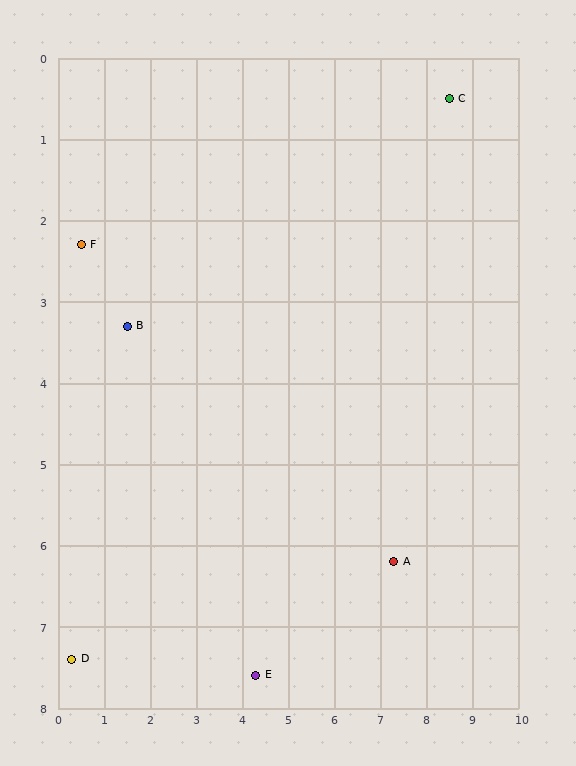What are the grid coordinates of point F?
Point F is at approximately (0.5, 2.3).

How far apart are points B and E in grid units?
Points B and E are about 5.1 grid units apart.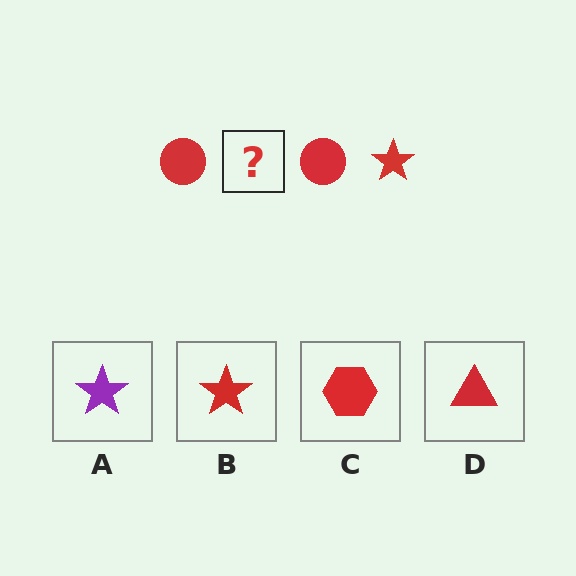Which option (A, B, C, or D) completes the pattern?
B.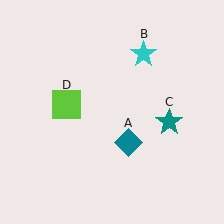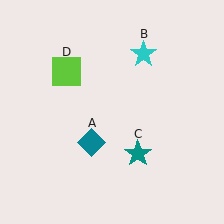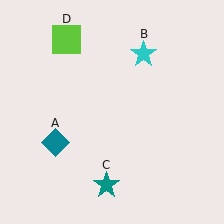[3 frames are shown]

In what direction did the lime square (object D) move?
The lime square (object D) moved up.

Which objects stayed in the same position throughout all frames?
Cyan star (object B) remained stationary.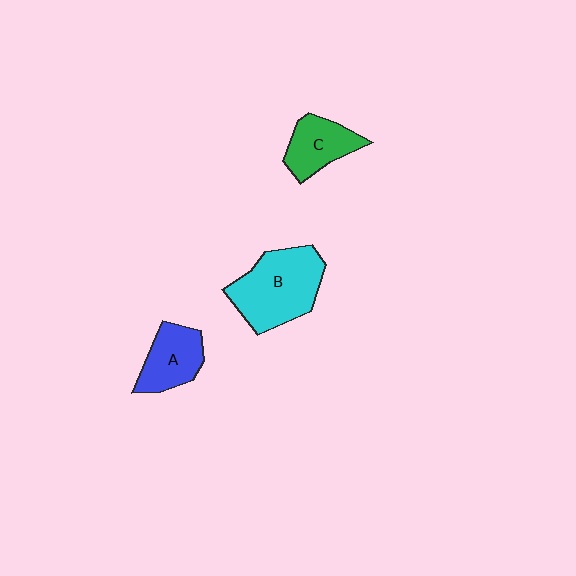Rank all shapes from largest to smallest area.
From largest to smallest: B (cyan), A (blue), C (green).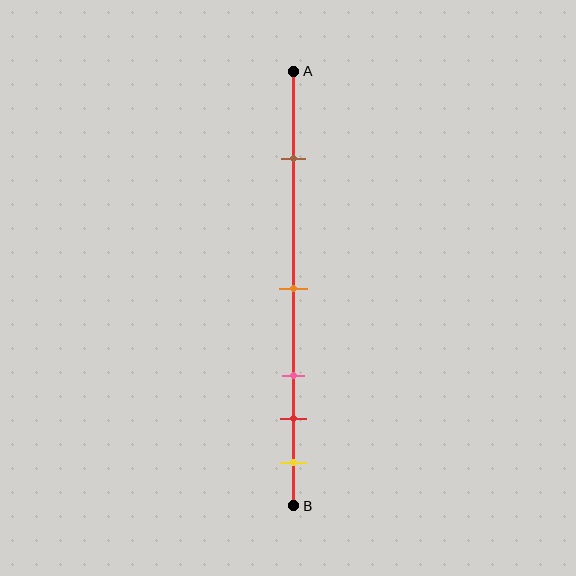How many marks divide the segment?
There are 5 marks dividing the segment.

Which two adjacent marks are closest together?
The red and yellow marks are the closest adjacent pair.